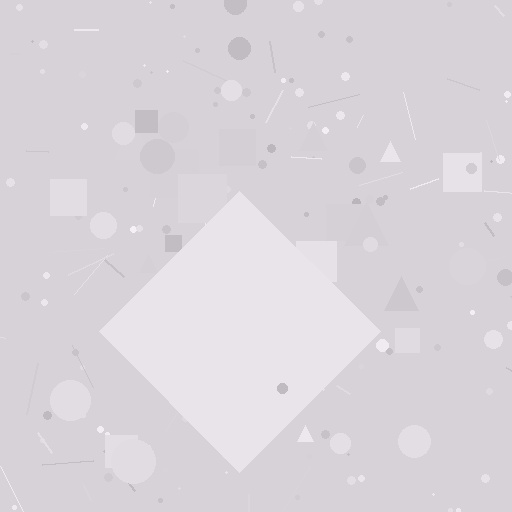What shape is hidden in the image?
A diamond is hidden in the image.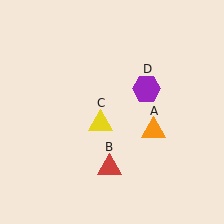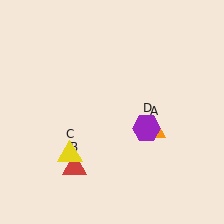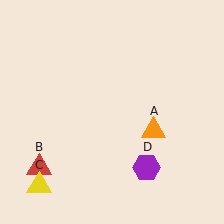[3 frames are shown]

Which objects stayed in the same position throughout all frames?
Orange triangle (object A) remained stationary.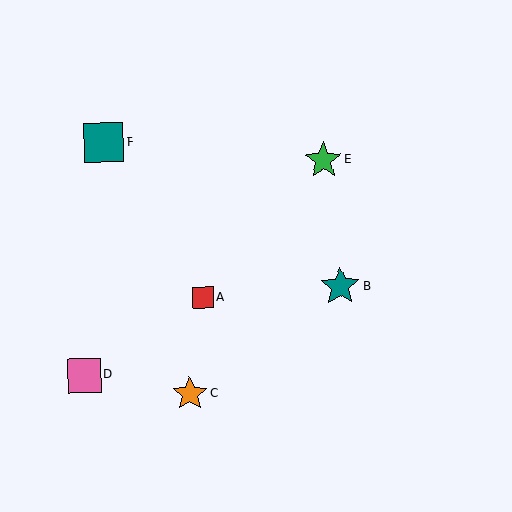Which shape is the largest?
The teal square (labeled F) is the largest.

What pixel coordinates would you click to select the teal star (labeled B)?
Click at (340, 286) to select the teal star B.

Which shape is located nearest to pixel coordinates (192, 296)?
The red square (labeled A) at (203, 298) is nearest to that location.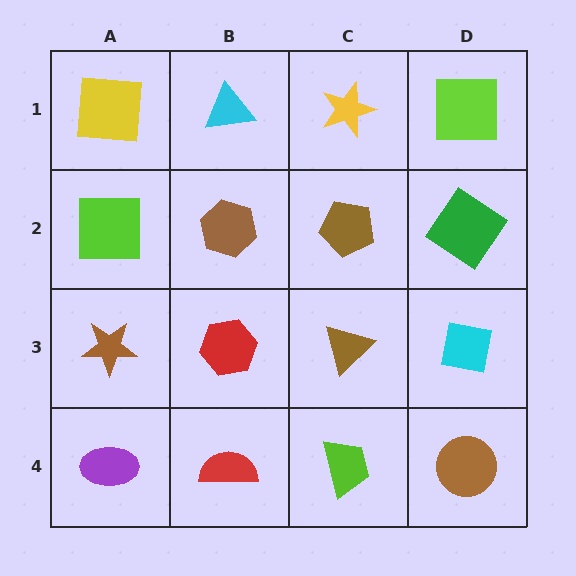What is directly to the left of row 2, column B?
A lime square.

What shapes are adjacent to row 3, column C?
A brown pentagon (row 2, column C), a lime trapezoid (row 4, column C), a red hexagon (row 3, column B), a cyan square (row 3, column D).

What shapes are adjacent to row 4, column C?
A brown triangle (row 3, column C), a red semicircle (row 4, column B), a brown circle (row 4, column D).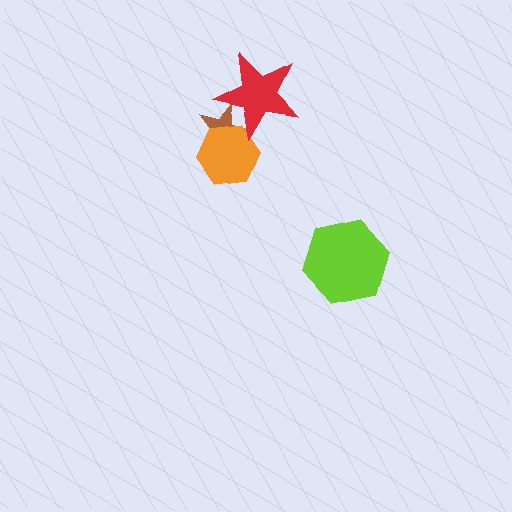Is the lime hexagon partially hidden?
No, no other shape covers it.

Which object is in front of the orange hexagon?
The red star is in front of the orange hexagon.